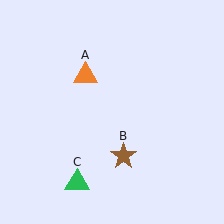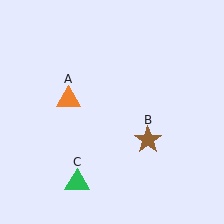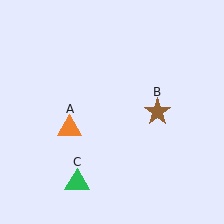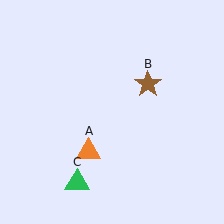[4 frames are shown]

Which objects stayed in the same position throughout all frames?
Green triangle (object C) remained stationary.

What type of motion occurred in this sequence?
The orange triangle (object A), brown star (object B) rotated counterclockwise around the center of the scene.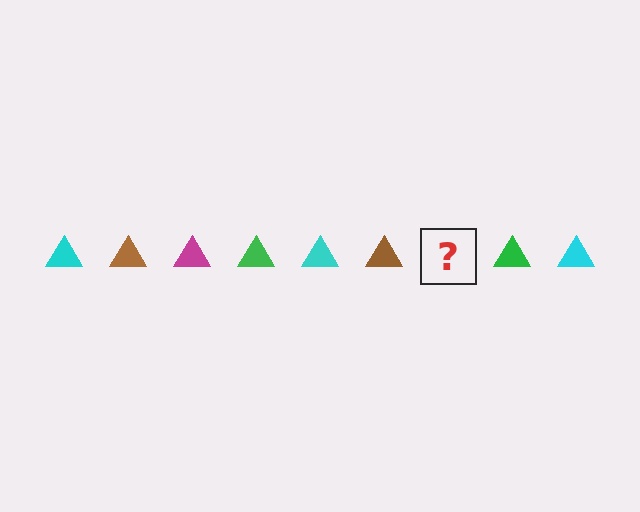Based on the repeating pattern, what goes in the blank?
The blank should be a magenta triangle.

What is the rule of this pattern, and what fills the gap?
The rule is that the pattern cycles through cyan, brown, magenta, green triangles. The gap should be filled with a magenta triangle.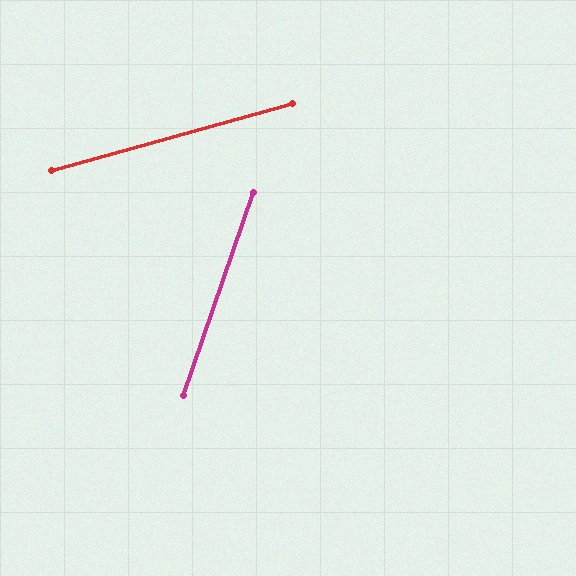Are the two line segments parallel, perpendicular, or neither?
Neither parallel nor perpendicular — they differ by about 55°.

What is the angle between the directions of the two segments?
Approximately 55 degrees.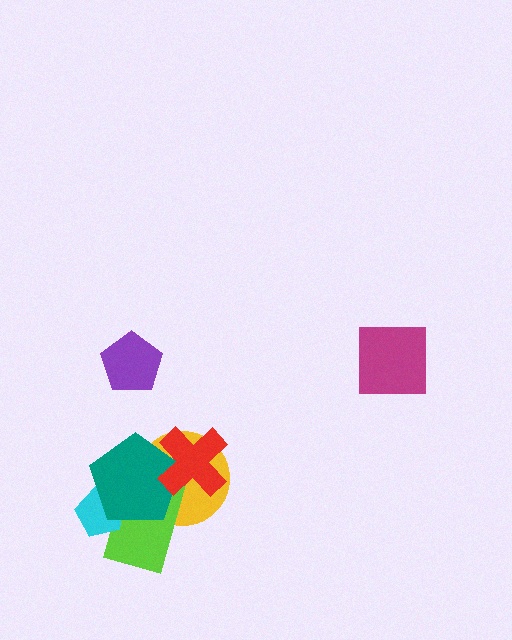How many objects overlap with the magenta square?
0 objects overlap with the magenta square.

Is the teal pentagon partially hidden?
Yes, it is partially covered by another shape.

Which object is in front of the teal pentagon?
The red cross is in front of the teal pentagon.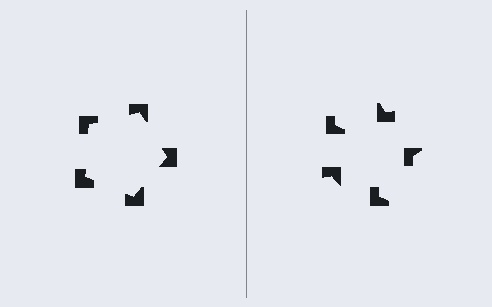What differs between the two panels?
The notched squares are positioned identically on both sides; only the wedge orientations differ. On the left they align to a pentagon; on the right they are misaligned.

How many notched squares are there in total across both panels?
10 — 5 on each side.